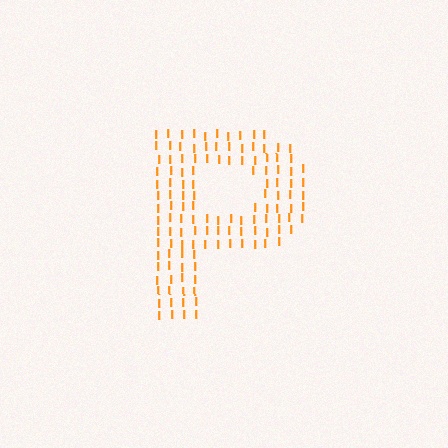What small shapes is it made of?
It is made of small letter I's.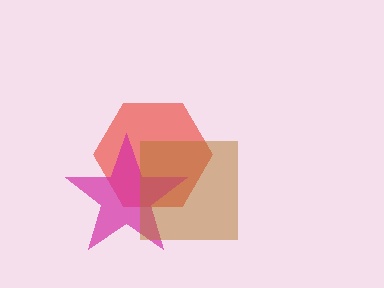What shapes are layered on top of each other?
The layered shapes are: a red hexagon, a magenta star, a brown square.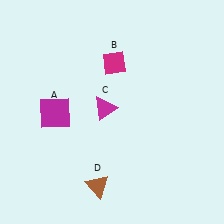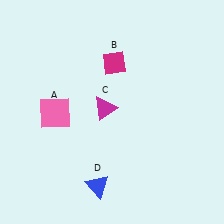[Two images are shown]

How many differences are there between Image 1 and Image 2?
There are 2 differences between the two images.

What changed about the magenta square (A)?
In Image 1, A is magenta. In Image 2, it changed to pink.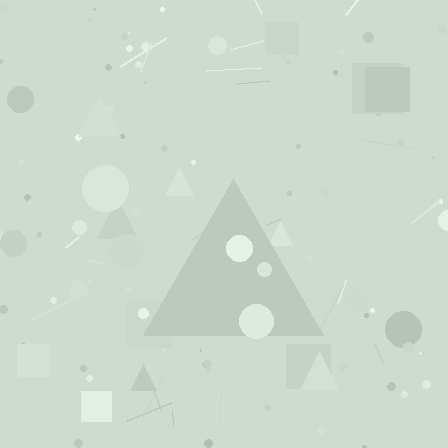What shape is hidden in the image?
A triangle is hidden in the image.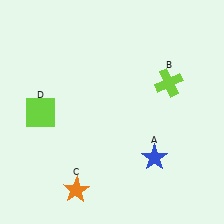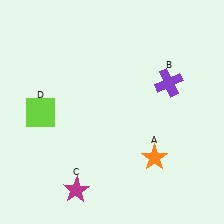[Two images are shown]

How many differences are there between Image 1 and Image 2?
There are 3 differences between the two images.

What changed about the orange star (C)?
In Image 1, C is orange. In Image 2, it changed to magenta.